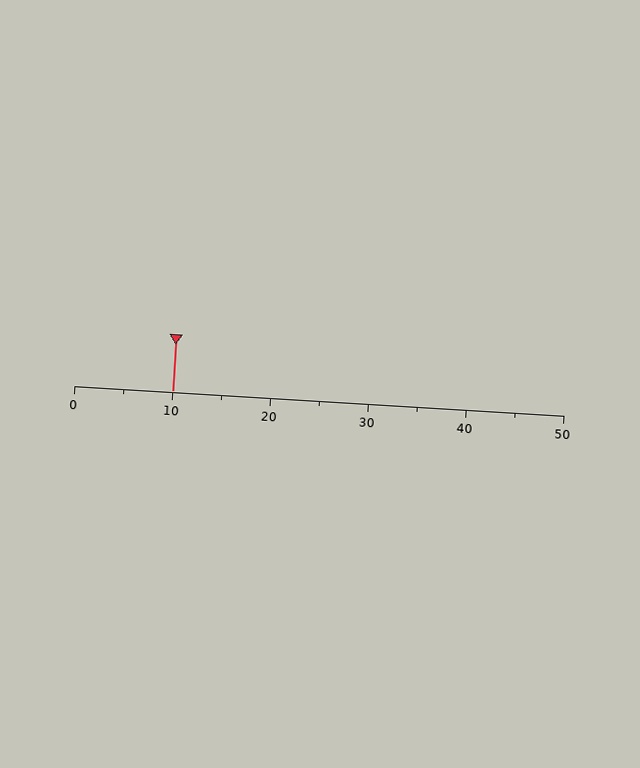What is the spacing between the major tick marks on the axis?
The major ticks are spaced 10 apart.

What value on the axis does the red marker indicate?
The marker indicates approximately 10.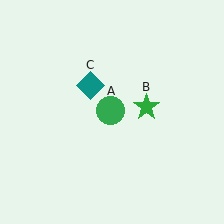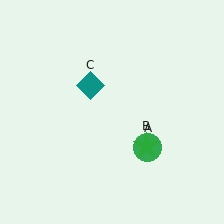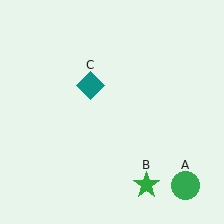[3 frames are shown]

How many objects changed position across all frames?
2 objects changed position: green circle (object A), green star (object B).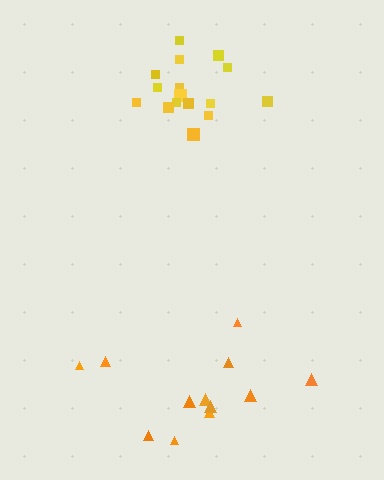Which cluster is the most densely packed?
Yellow.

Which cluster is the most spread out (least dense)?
Orange.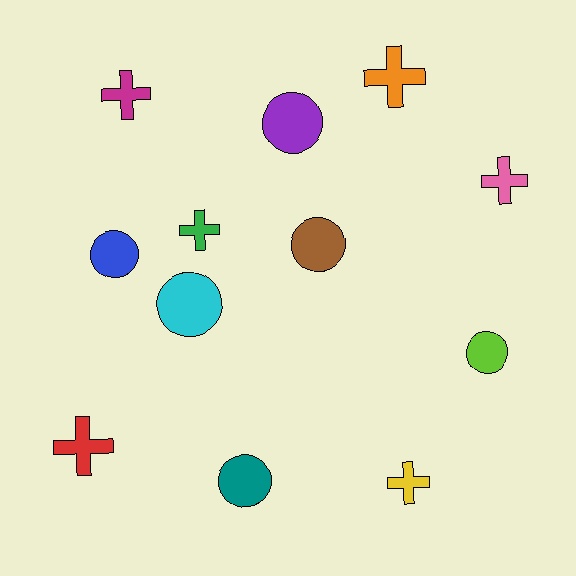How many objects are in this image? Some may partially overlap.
There are 12 objects.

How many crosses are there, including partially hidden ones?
There are 6 crosses.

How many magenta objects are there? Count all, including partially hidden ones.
There is 1 magenta object.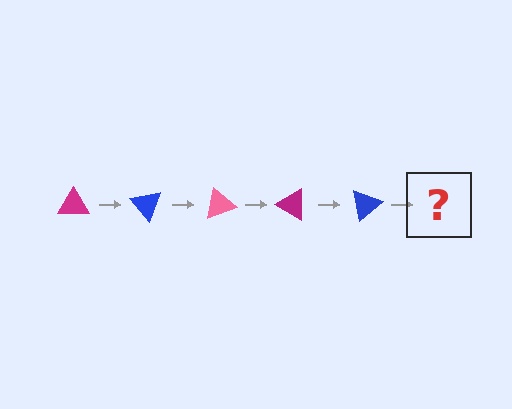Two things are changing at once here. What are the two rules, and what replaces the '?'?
The two rules are that it rotates 50 degrees each step and the color cycles through magenta, blue, and pink. The '?' should be a pink triangle, rotated 250 degrees from the start.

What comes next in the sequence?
The next element should be a pink triangle, rotated 250 degrees from the start.